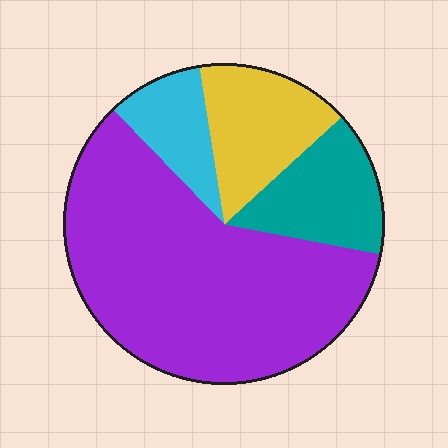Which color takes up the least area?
Cyan, at roughly 10%.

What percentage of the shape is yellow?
Yellow covers 16% of the shape.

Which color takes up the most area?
Purple, at roughly 60%.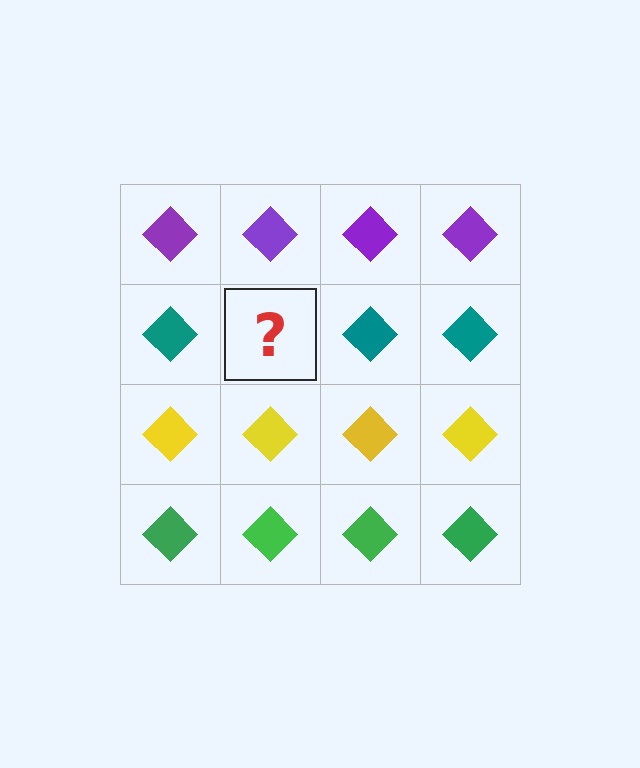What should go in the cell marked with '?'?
The missing cell should contain a teal diamond.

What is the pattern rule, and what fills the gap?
The rule is that each row has a consistent color. The gap should be filled with a teal diamond.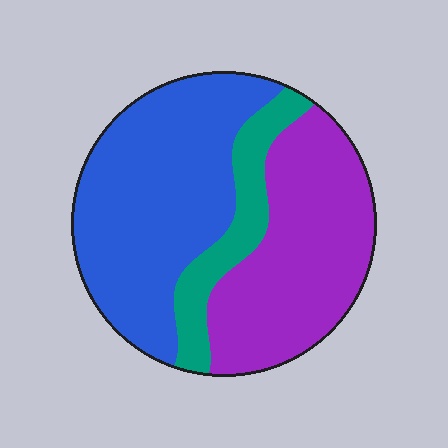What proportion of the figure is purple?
Purple covers roughly 40% of the figure.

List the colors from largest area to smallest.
From largest to smallest: blue, purple, teal.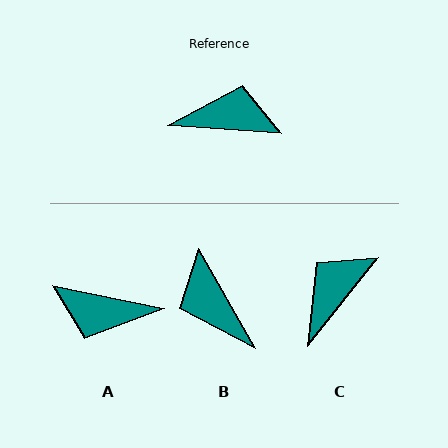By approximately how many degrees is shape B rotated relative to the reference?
Approximately 124 degrees counter-clockwise.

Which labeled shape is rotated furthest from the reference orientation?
A, about 172 degrees away.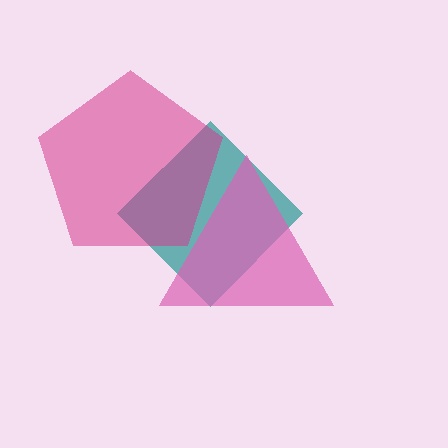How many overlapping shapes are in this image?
There are 3 overlapping shapes in the image.